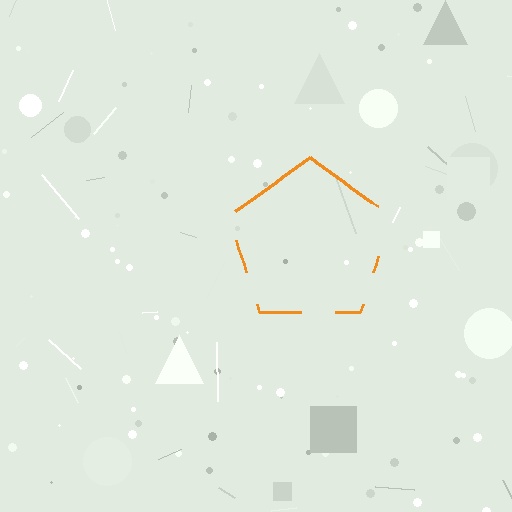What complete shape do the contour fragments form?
The contour fragments form a pentagon.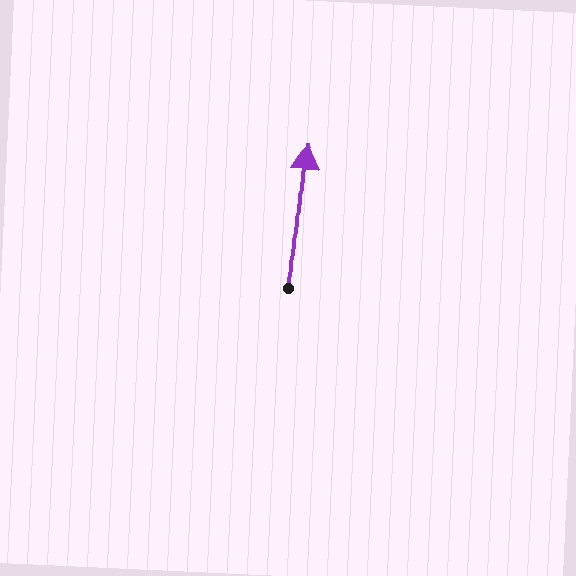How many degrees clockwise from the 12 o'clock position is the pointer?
Approximately 5 degrees.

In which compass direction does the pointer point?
North.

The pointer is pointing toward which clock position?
Roughly 12 o'clock.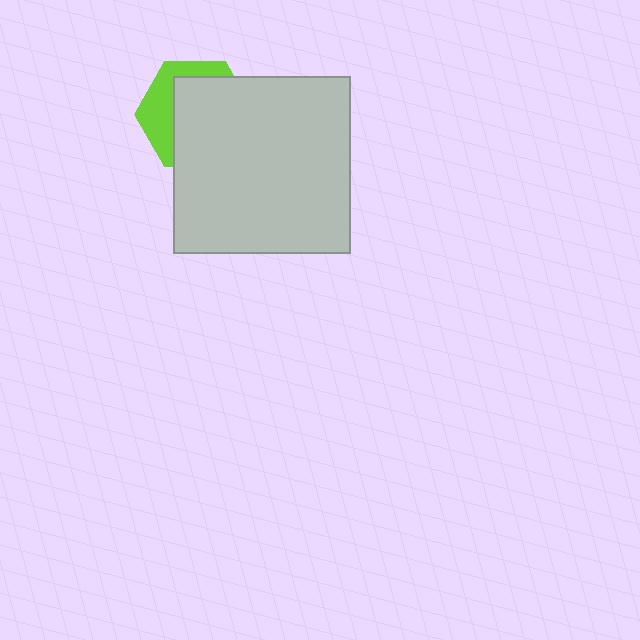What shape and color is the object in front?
The object in front is a light gray square.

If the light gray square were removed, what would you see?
You would see the complete lime hexagon.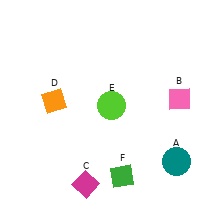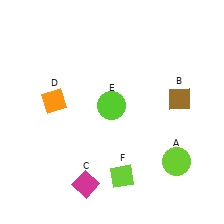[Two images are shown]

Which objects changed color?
A changed from teal to lime. B changed from pink to brown. F changed from green to lime.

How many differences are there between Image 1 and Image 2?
There are 3 differences between the two images.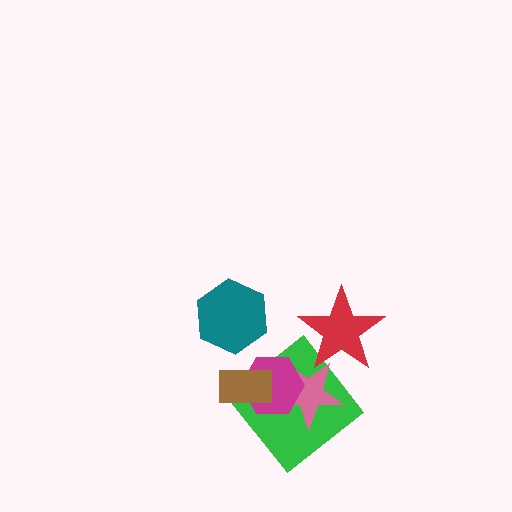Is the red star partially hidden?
No, no other shape covers it.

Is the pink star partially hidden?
Yes, it is partially covered by another shape.